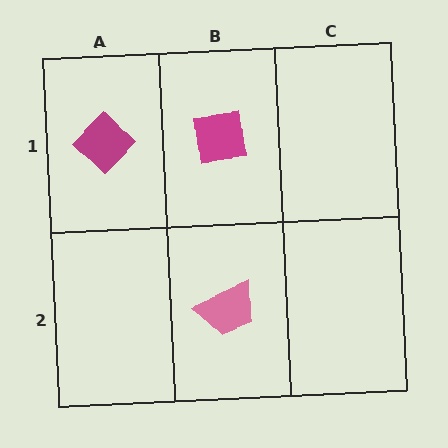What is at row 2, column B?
A pink trapezoid.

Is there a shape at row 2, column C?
No, that cell is empty.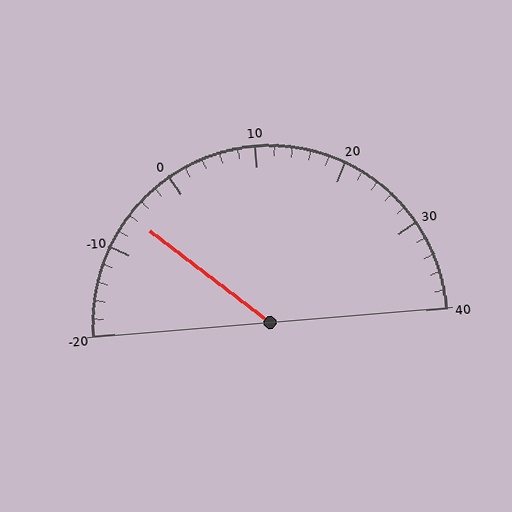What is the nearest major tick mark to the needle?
The nearest major tick mark is -10.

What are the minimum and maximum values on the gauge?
The gauge ranges from -20 to 40.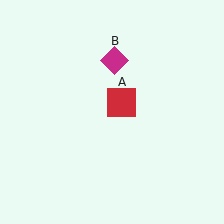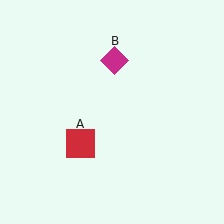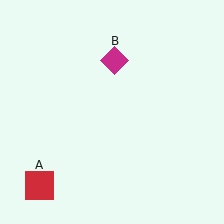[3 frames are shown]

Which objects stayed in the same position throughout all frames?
Magenta diamond (object B) remained stationary.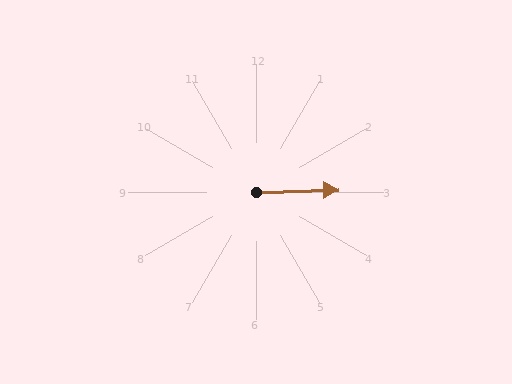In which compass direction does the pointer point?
East.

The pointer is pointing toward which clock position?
Roughly 3 o'clock.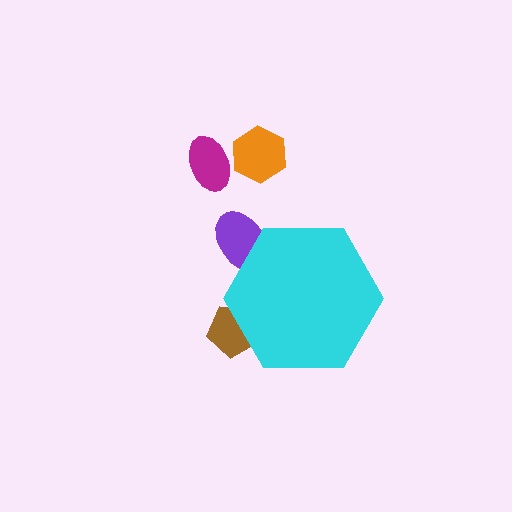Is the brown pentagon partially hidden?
Yes, the brown pentagon is partially hidden behind the cyan hexagon.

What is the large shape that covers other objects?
A cyan hexagon.